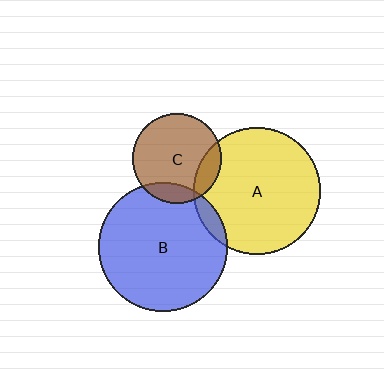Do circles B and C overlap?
Yes.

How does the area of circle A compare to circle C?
Approximately 2.0 times.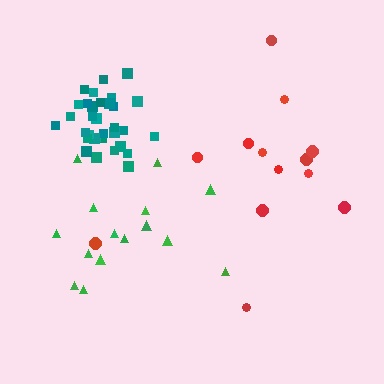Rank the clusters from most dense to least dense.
teal, green, red.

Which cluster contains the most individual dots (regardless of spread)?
Teal (33).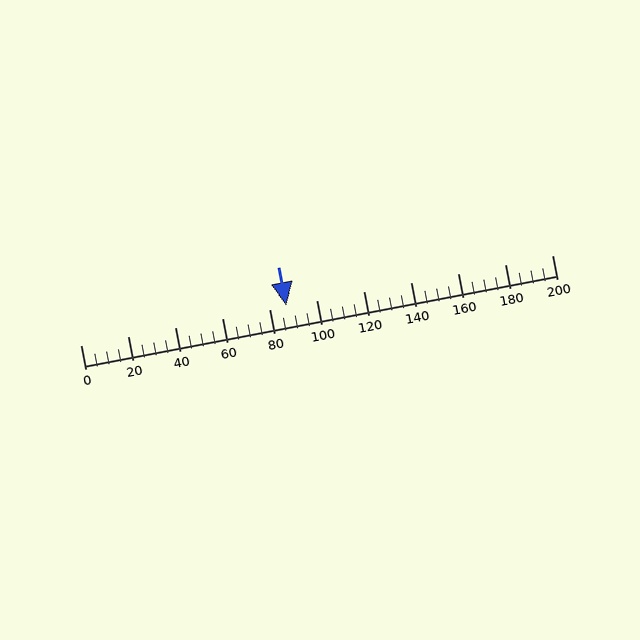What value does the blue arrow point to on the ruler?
The blue arrow points to approximately 87.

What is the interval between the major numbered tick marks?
The major tick marks are spaced 20 units apart.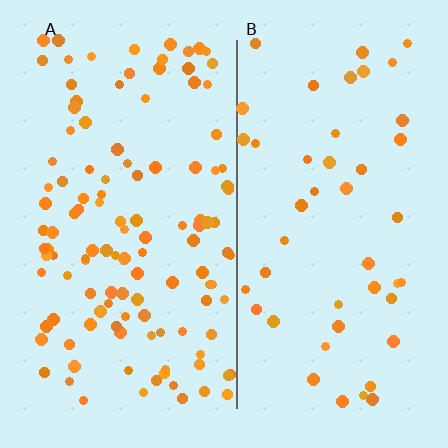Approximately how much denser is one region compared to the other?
Approximately 2.6× — region A over region B.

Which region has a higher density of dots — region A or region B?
A (the left).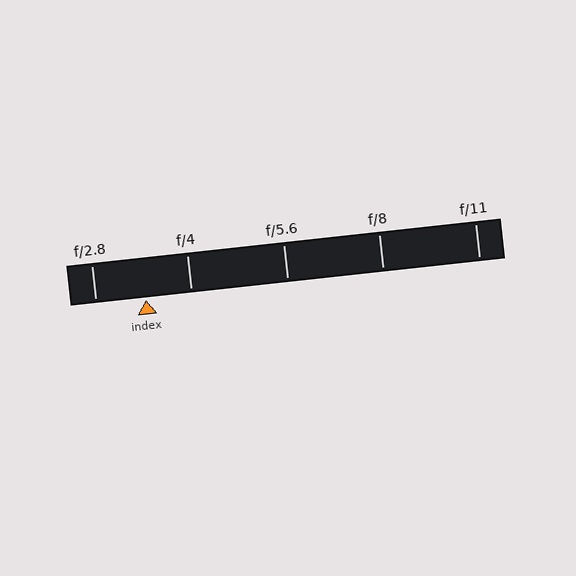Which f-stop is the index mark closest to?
The index mark is closest to f/4.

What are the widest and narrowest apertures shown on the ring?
The widest aperture shown is f/2.8 and the narrowest is f/11.